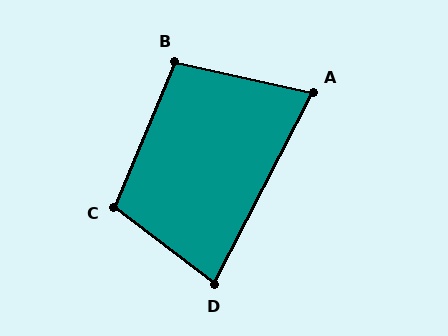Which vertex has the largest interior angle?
C, at approximately 105 degrees.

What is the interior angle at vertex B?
Approximately 100 degrees (obtuse).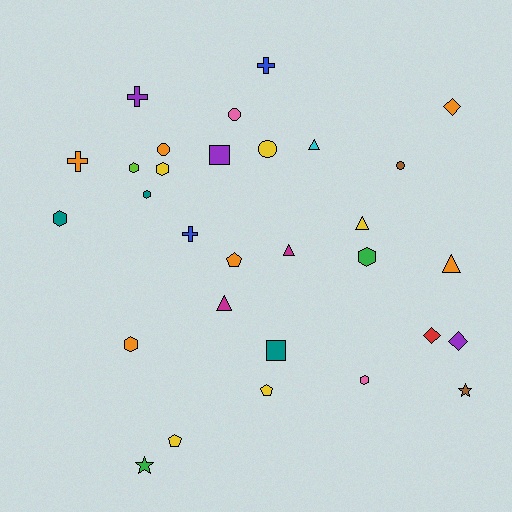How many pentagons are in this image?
There are 3 pentagons.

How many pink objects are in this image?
There are 2 pink objects.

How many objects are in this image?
There are 30 objects.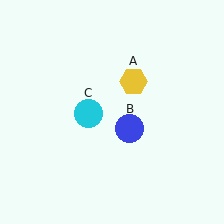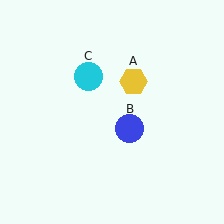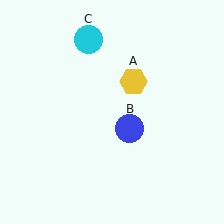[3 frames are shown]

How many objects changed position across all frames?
1 object changed position: cyan circle (object C).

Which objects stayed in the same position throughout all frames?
Yellow hexagon (object A) and blue circle (object B) remained stationary.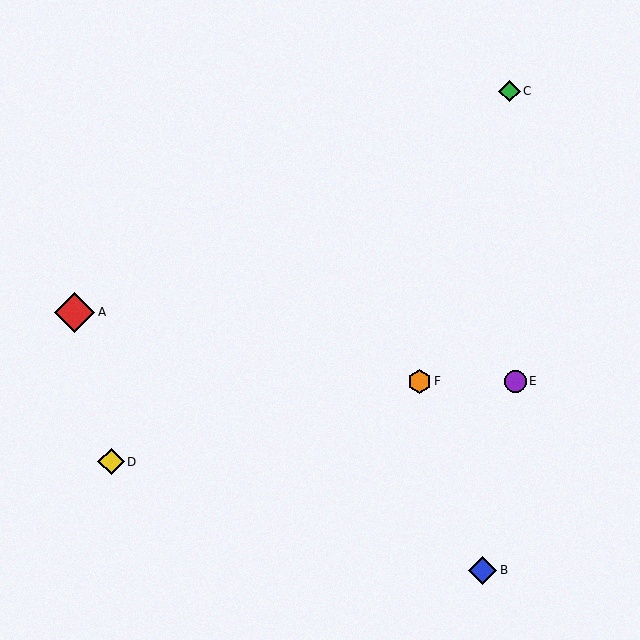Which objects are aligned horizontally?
Objects E, F are aligned horizontally.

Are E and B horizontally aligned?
No, E is at y≈381 and B is at y≈570.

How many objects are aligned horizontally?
2 objects (E, F) are aligned horizontally.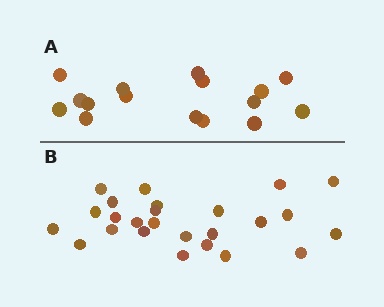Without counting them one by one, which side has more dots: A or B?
Region B (the bottom region) has more dots.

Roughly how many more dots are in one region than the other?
Region B has roughly 8 or so more dots than region A.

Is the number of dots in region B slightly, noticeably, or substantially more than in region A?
Region B has substantially more. The ratio is roughly 1.6 to 1.